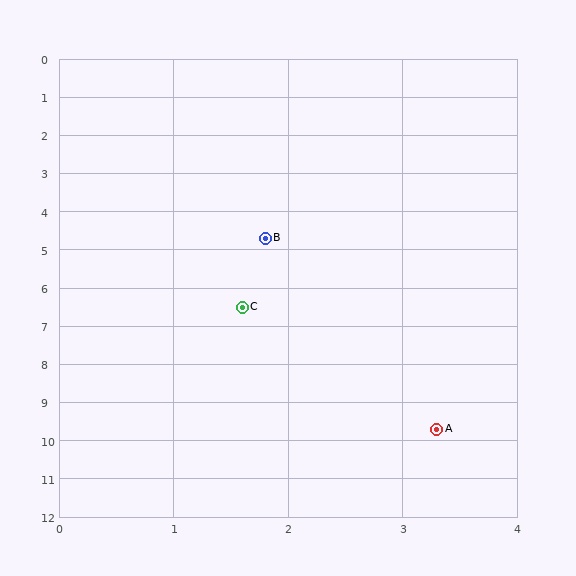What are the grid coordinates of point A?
Point A is at approximately (3.3, 9.7).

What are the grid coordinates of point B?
Point B is at approximately (1.8, 4.7).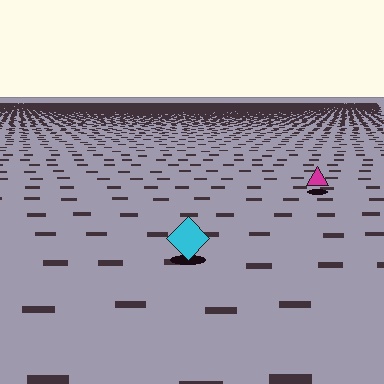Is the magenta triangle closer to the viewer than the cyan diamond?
No. The cyan diamond is closer — you can tell from the texture gradient: the ground texture is coarser near it.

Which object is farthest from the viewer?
The magenta triangle is farthest from the viewer. It appears smaller and the ground texture around it is denser.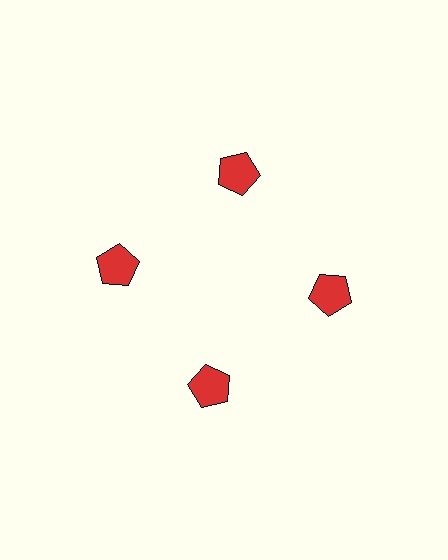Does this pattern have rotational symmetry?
Yes, this pattern has 4-fold rotational symmetry. It looks the same after rotating 90 degrees around the center.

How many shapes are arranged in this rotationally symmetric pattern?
There are 4 shapes, arranged in 4 groups of 1.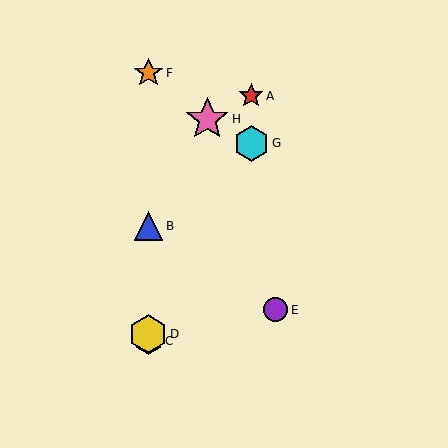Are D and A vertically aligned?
No, D is at x≈148 and A is at x≈251.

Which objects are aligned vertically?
Objects B, C, D, F are aligned vertically.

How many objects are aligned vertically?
4 objects (B, C, D, F) are aligned vertically.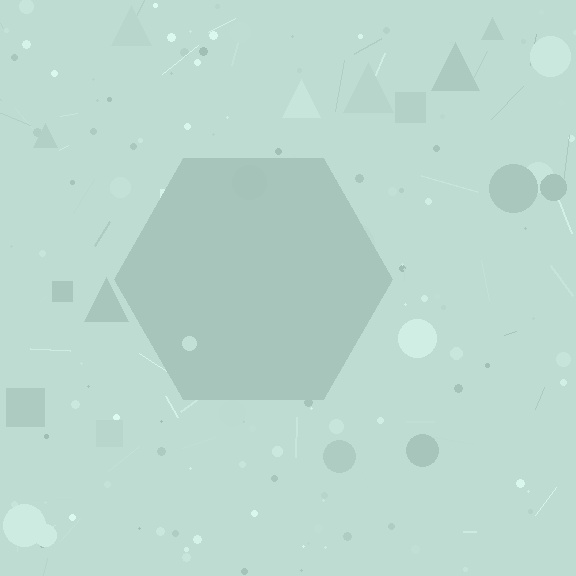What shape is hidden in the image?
A hexagon is hidden in the image.